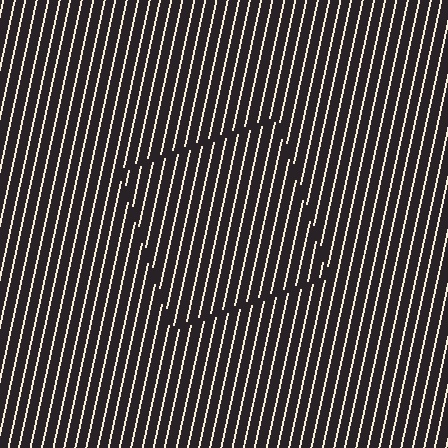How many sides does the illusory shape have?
4 sides — the line-ends trace a square.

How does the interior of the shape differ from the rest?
The interior of the shape contains the same grating, shifted by half a period — the contour is defined by the phase discontinuity where line-ends from the inner and outer gratings abut.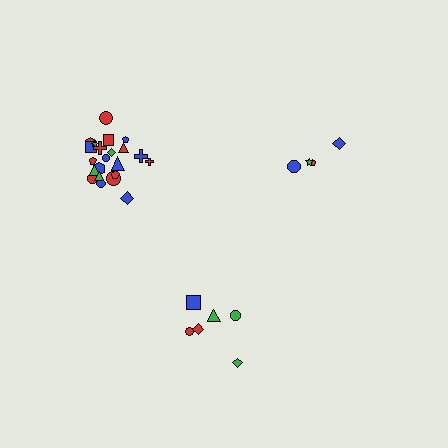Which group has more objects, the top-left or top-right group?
The top-left group.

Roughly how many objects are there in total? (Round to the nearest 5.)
Roughly 30 objects in total.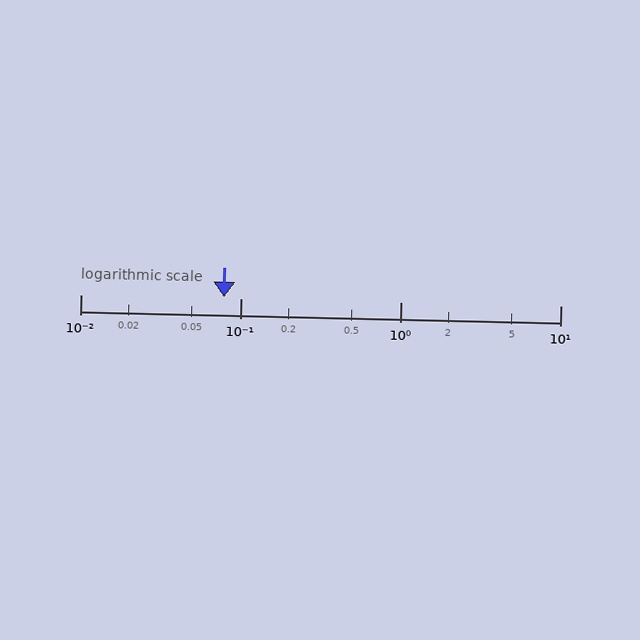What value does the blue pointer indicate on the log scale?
The pointer indicates approximately 0.079.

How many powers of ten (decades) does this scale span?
The scale spans 3 decades, from 0.01 to 10.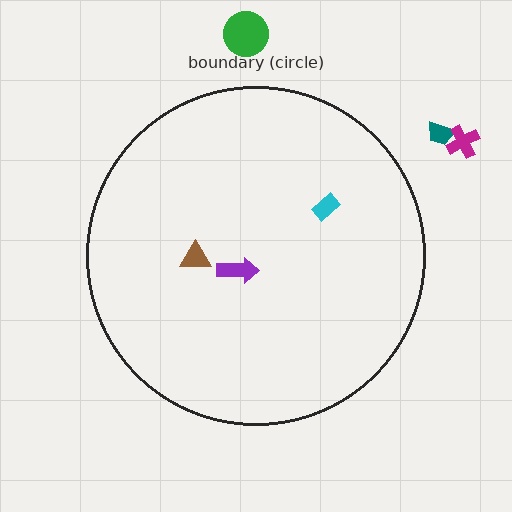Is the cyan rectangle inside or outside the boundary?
Inside.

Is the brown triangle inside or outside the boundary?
Inside.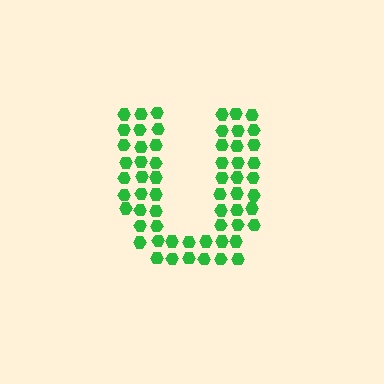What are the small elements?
The small elements are hexagons.